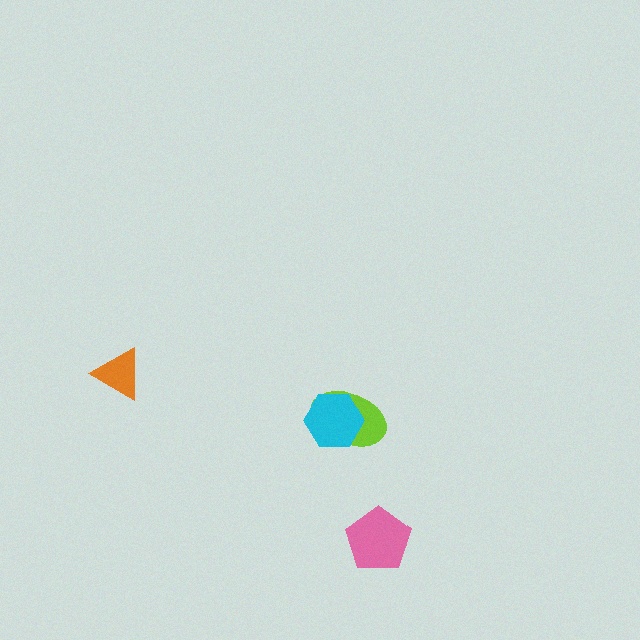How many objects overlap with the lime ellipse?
1 object overlaps with the lime ellipse.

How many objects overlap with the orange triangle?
0 objects overlap with the orange triangle.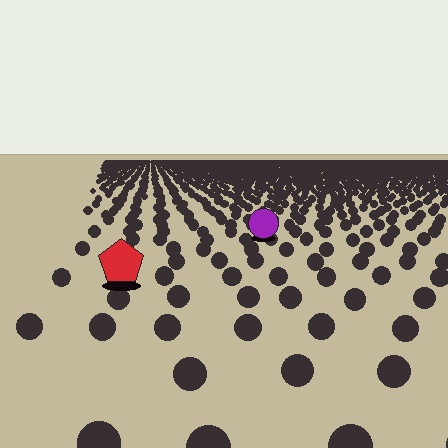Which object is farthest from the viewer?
The purple circle is farthest from the viewer. It appears smaller and the ground texture around it is denser.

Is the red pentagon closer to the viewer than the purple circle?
Yes. The red pentagon is closer — you can tell from the texture gradient: the ground texture is coarser near it.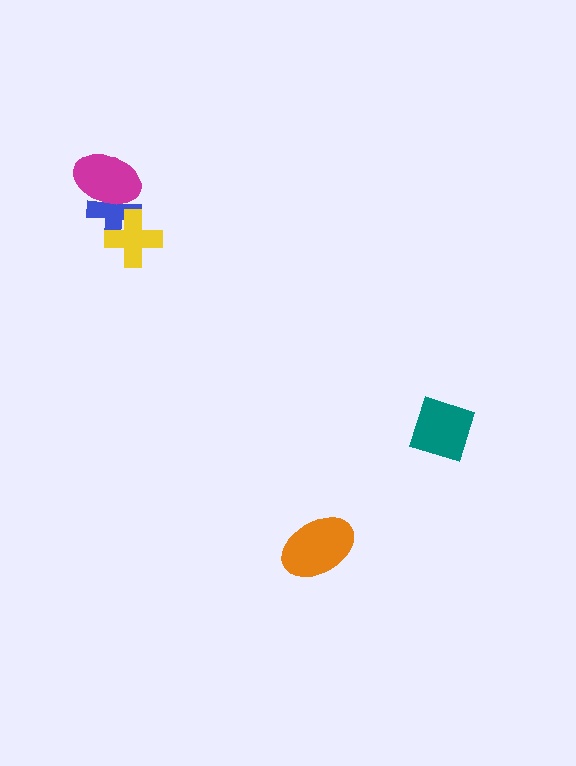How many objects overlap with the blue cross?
2 objects overlap with the blue cross.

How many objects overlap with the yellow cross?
1 object overlaps with the yellow cross.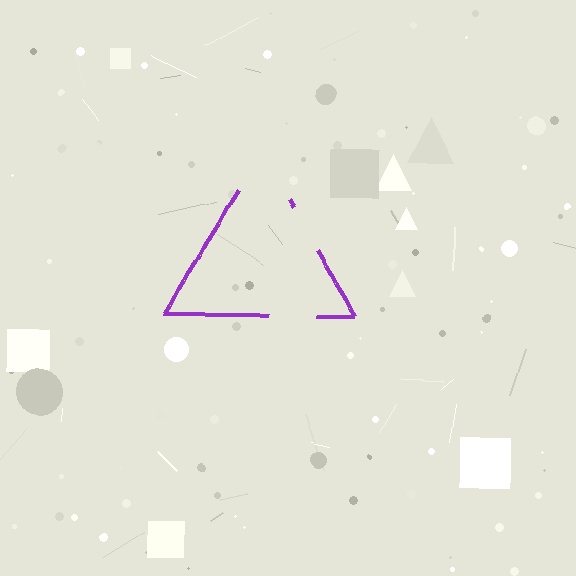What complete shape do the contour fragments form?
The contour fragments form a triangle.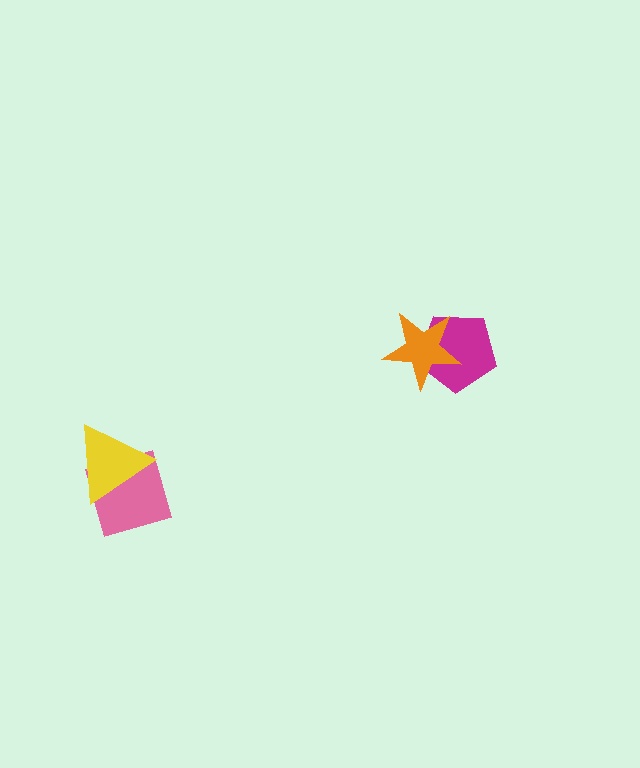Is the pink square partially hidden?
Yes, it is partially covered by another shape.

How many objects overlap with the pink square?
1 object overlaps with the pink square.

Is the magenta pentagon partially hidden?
Yes, it is partially covered by another shape.